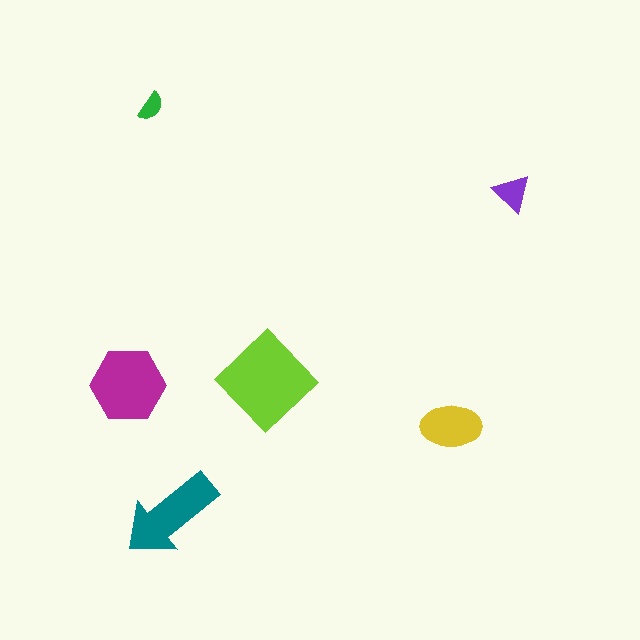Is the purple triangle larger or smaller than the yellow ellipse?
Smaller.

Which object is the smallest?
The green semicircle.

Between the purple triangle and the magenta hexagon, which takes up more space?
The magenta hexagon.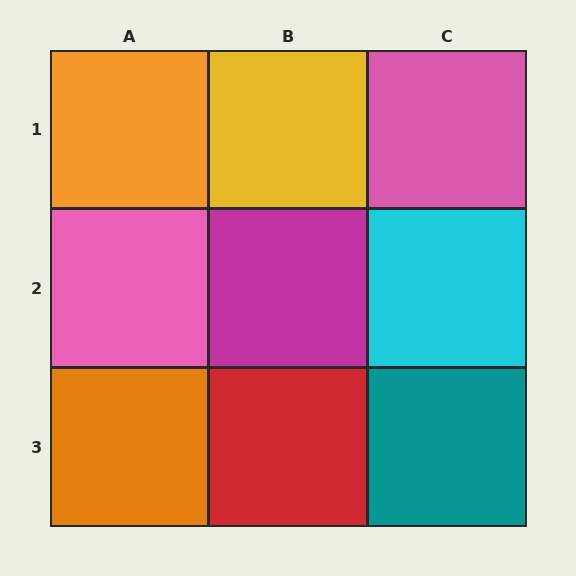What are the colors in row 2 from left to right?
Pink, magenta, cyan.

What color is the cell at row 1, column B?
Yellow.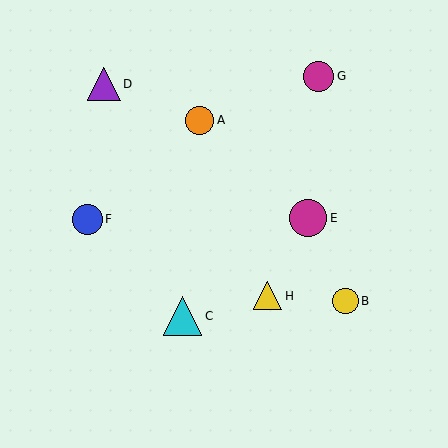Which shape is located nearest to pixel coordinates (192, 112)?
The orange circle (labeled A) at (199, 120) is nearest to that location.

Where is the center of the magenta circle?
The center of the magenta circle is at (308, 218).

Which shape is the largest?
The cyan triangle (labeled C) is the largest.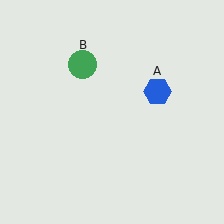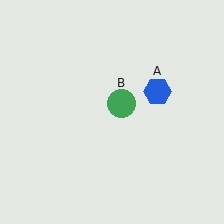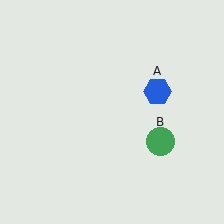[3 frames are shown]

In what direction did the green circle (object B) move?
The green circle (object B) moved down and to the right.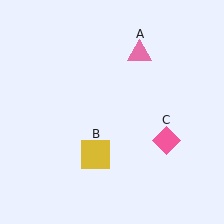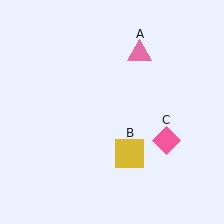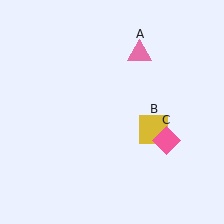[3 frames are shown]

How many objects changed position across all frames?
1 object changed position: yellow square (object B).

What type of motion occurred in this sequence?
The yellow square (object B) rotated counterclockwise around the center of the scene.